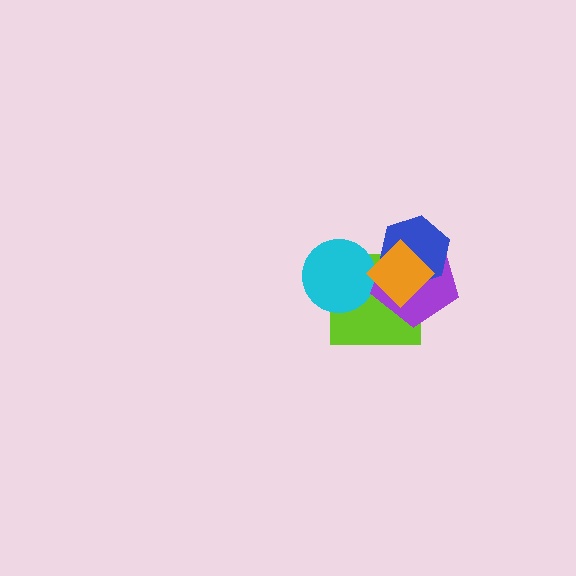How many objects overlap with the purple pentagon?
3 objects overlap with the purple pentagon.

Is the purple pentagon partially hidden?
Yes, it is partially covered by another shape.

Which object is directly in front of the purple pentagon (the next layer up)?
The blue hexagon is directly in front of the purple pentagon.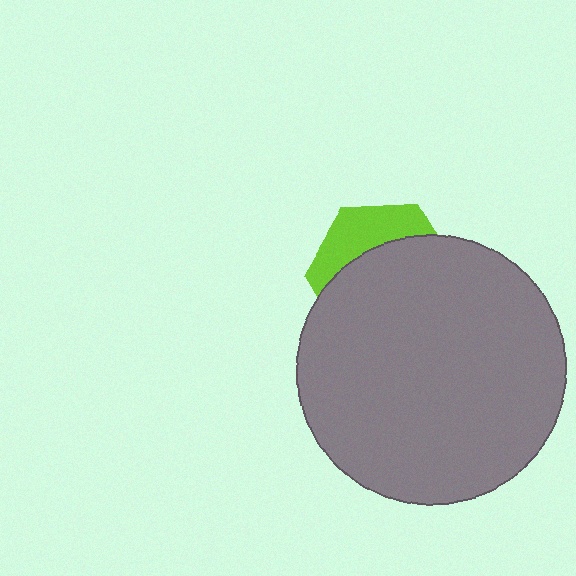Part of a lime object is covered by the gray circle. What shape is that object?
It is a hexagon.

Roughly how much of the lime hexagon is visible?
A small part of it is visible (roughly 32%).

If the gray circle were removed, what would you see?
You would see the complete lime hexagon.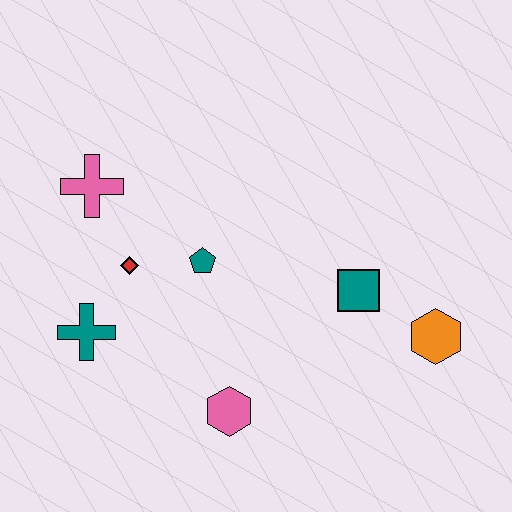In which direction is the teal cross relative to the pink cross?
The teal cross is below the pink cross.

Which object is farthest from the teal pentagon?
The orange hexagon is farthest from the teal pentagon.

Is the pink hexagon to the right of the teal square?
No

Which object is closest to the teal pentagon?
The red diamond is closest to the teal pentagon.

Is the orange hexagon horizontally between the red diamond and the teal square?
No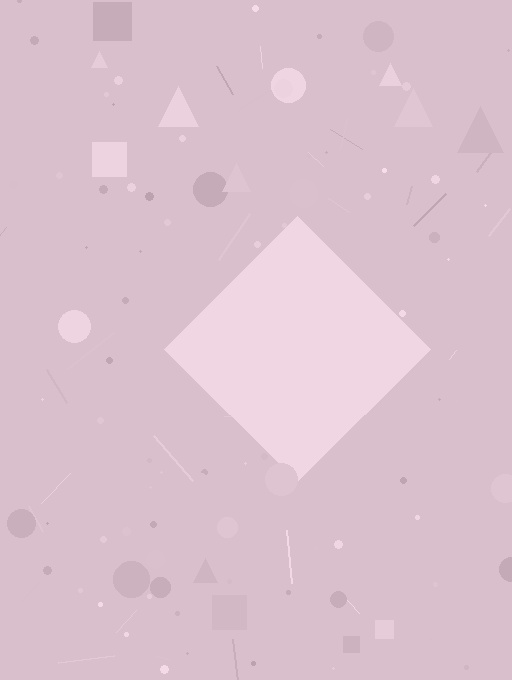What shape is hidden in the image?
A diamond is hidden in the image.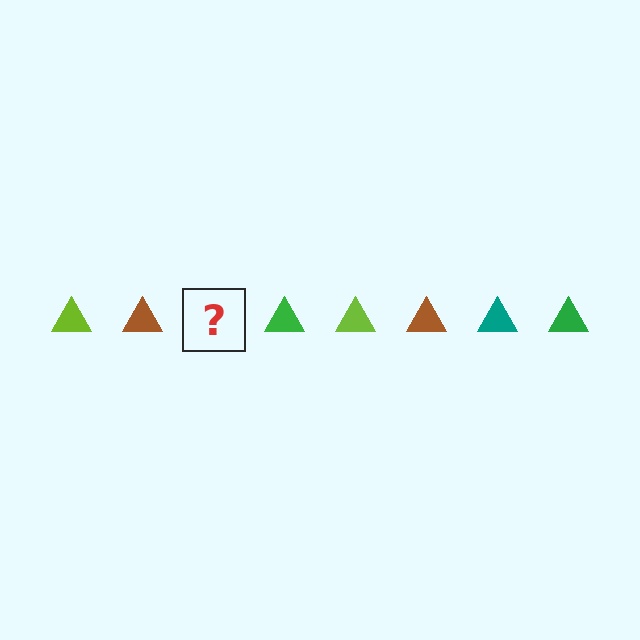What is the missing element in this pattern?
The missing element is a teal triangle.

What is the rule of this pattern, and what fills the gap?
The rule is that the pattern cycles through lime, brown, teal, green triangles. The gap should be filled with a teal triangle.